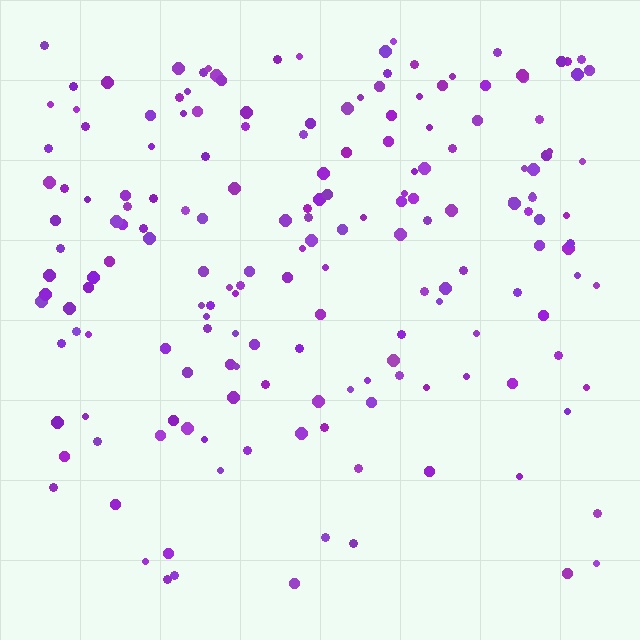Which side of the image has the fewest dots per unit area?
The bottom.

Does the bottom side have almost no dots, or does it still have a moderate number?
Still a moderate number, just noticeably fewer than the top.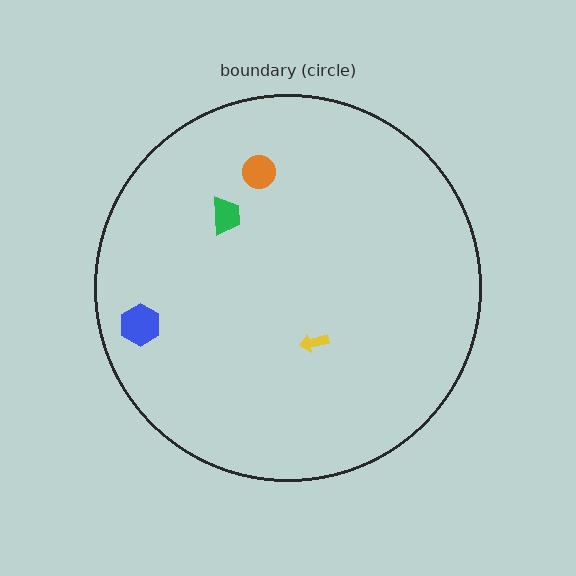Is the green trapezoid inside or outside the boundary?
Inside.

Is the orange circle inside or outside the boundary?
Inside.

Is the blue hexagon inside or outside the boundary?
Inside.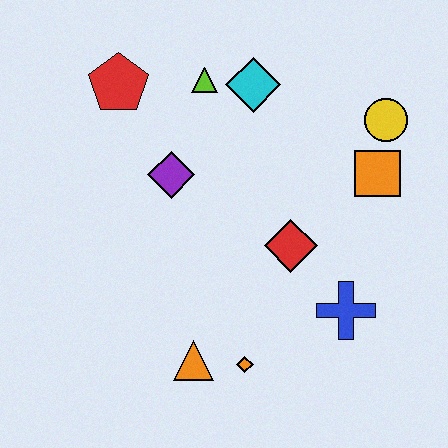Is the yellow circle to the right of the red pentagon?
Yes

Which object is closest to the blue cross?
The red diamond is closest to the blue cross.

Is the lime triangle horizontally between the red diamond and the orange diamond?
No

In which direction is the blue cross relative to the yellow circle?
The blue cross is below the yellow circle.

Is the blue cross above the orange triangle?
Yes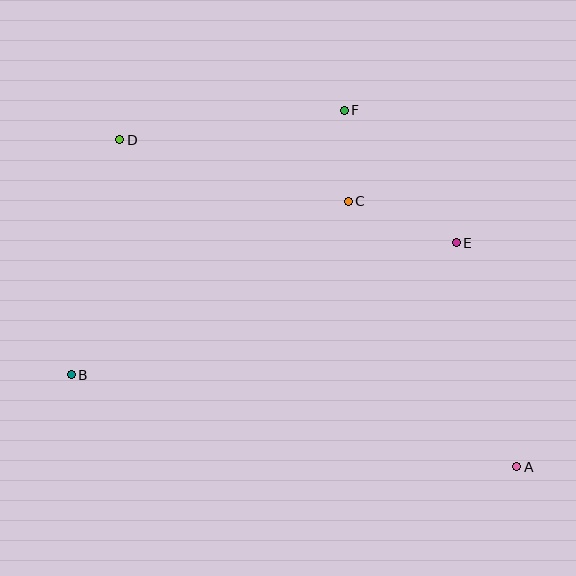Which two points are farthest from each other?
Points A and D are farthest from each other.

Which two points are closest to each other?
Points C and F are closest to each other.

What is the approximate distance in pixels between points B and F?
The distance between B and F is approximately 381 pixels.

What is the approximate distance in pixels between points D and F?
The distance between D and F is approximately 226 pixels.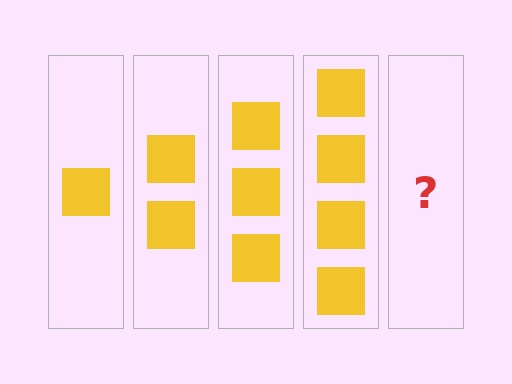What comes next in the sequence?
The next element should be 5 squares.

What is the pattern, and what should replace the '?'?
The pattern is that each step adds one more square. The '?' should be 5 squares.